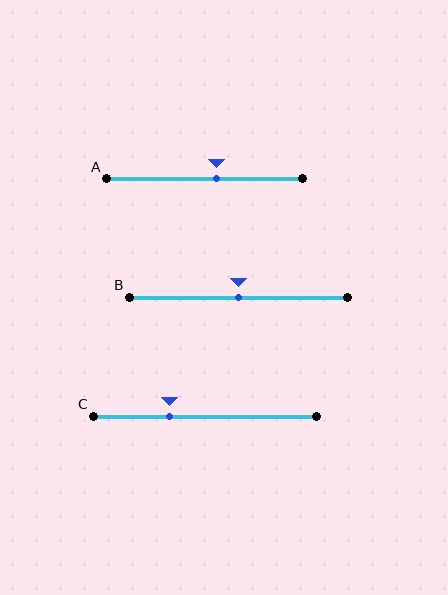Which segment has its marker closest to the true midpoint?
Segment B has its marker closest to the true midpoint.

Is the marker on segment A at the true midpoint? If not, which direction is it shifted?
No, the marker on segment A is shifted to the right by about 6% of the segment length.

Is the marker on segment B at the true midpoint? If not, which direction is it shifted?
Yes, the marker on segment B is at the true midpoint.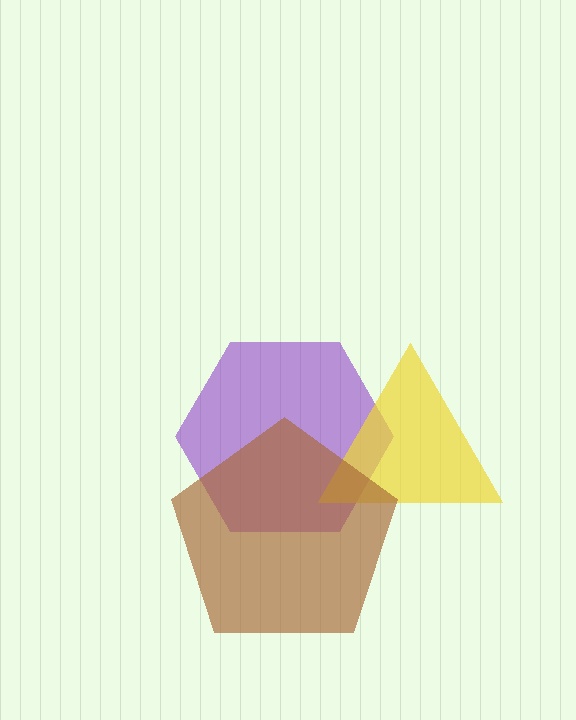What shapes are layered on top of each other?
The layered shapes are: a purple hexagon, a yellow triangle, a brown pentagon.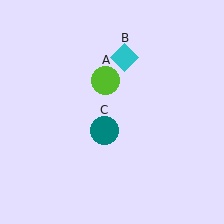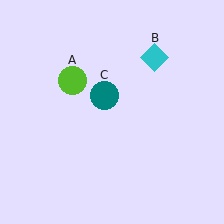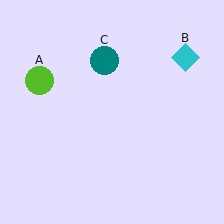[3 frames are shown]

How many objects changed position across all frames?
3 objects changed position: lime circle (object A), cyan diamond (object B), teal circle (object C).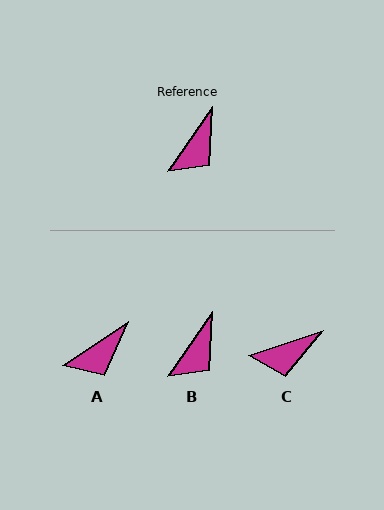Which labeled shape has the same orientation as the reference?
B.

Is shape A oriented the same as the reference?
No, it is off by about 21 degrees.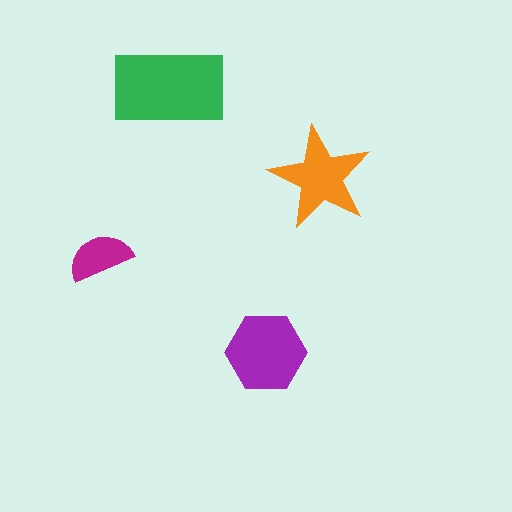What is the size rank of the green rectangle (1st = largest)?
1st.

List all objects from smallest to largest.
The magenta semicircle, the orange star, the purple hexagon, the green rectangle.